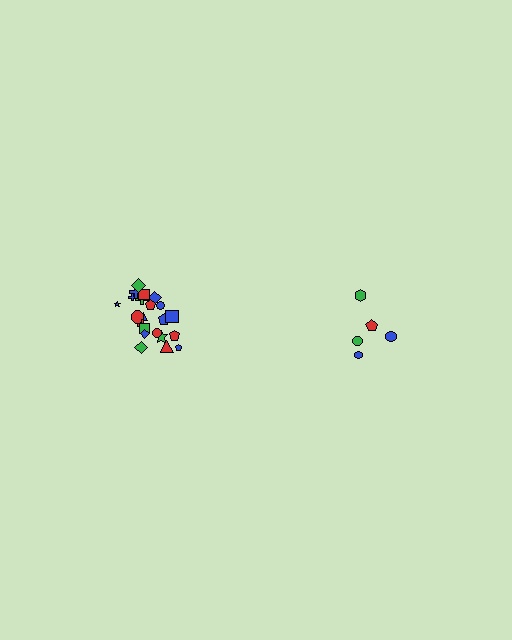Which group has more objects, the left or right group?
The left group.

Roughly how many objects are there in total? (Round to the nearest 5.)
Roughly 25 objects in total.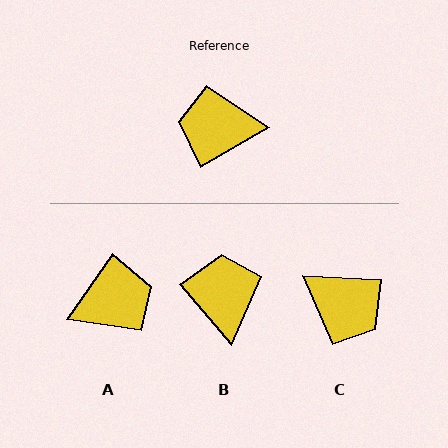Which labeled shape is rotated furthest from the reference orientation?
A, about 155 degrees away.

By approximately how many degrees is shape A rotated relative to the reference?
Approximately 155 degrees clockwise.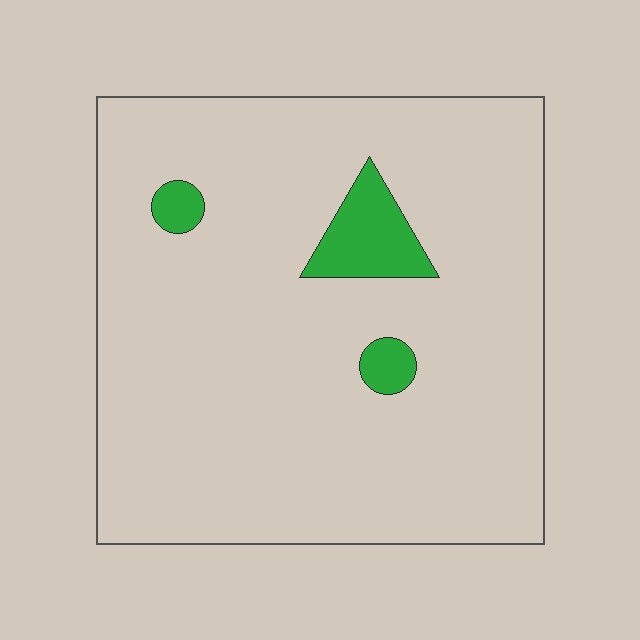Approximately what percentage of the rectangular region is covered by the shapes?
Approximately 5%.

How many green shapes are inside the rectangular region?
3.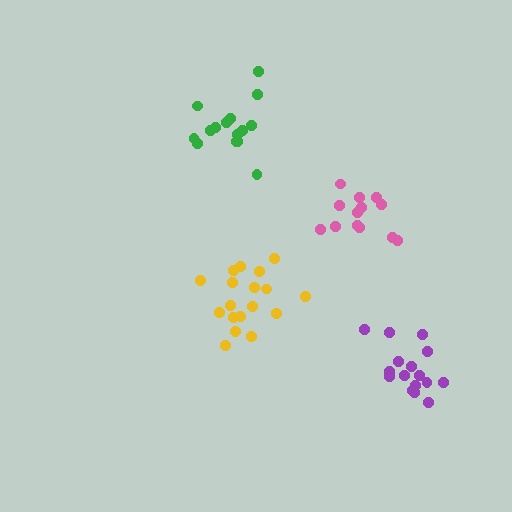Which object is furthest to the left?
The green cluster is leftmost.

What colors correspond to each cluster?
The clusters are colored: yellow, purple, pink, green.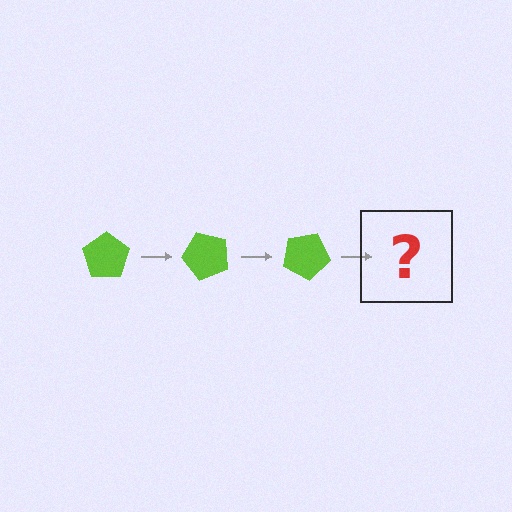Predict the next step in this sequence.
The next step is a lime pentagon rotated 150 degrees.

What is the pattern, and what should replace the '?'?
The pattern is that the pentagon rotates 50 degrees each step. The '?' should be a lime pentagon rotated 150 degrees.